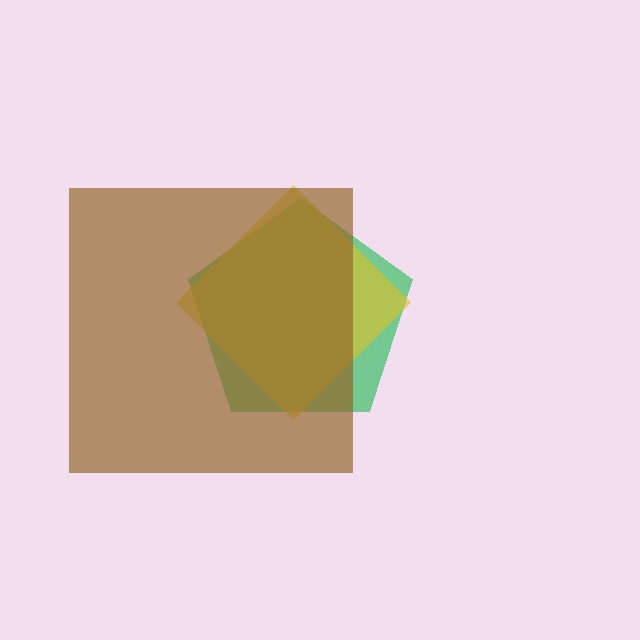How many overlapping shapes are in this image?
There are 3 overlapping shapes in the image.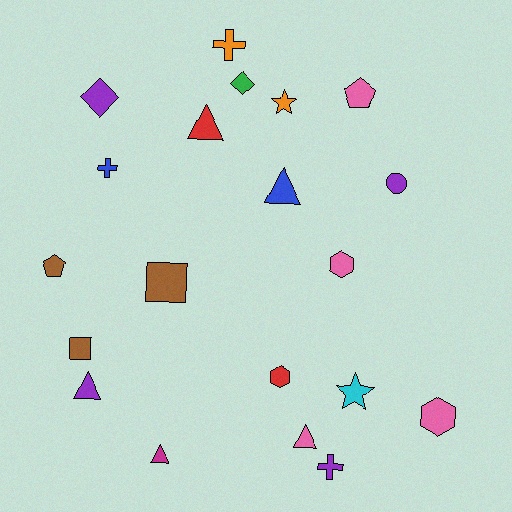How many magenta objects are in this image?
There is 1 magenta object.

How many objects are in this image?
There are 20 objects.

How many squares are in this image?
There are 2 squares.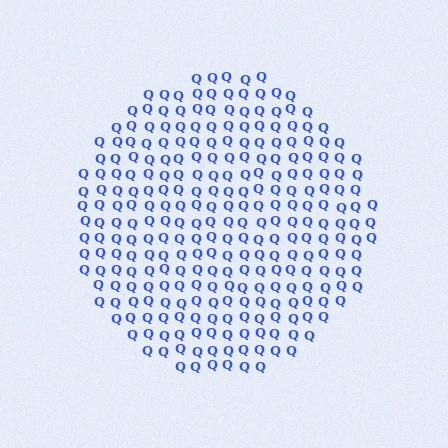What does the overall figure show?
The overall figure shows a circle.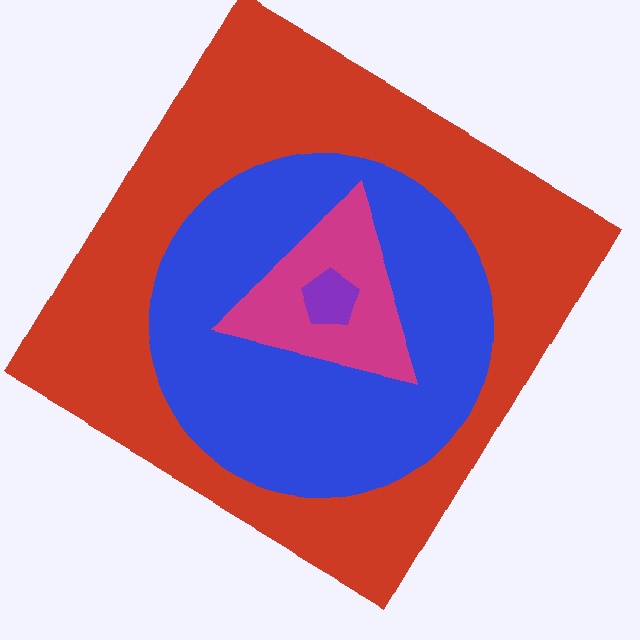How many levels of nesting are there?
4.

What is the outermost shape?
The red diamond.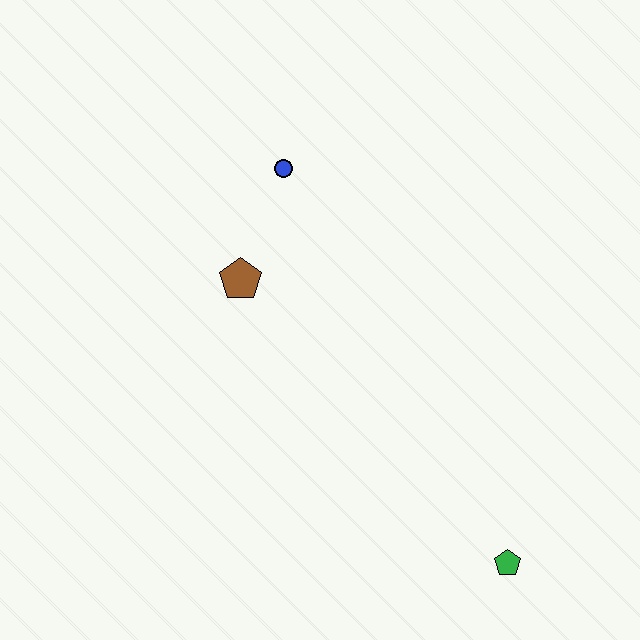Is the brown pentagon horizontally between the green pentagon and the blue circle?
No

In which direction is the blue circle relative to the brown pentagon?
The blue circle is above the brown pentagon.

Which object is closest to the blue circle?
The brown pentagon is closest to the blue circle.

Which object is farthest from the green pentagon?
The blue circle is farthest from the green pentagon.